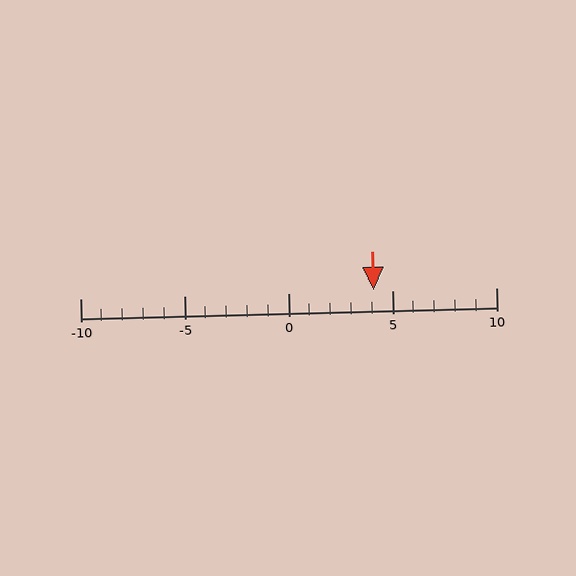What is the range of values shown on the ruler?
The ruler shows values from -10 to 10.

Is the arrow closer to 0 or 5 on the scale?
The arrow is closer to 5.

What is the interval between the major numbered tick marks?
The major tick marks are spaced 5 units apart.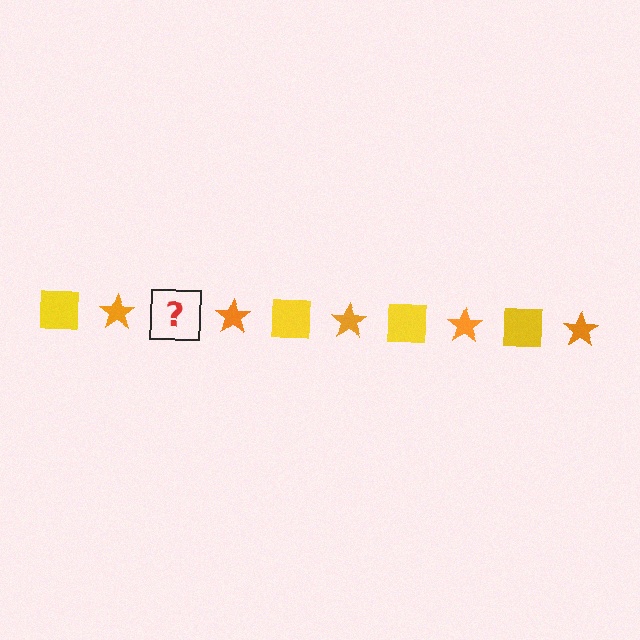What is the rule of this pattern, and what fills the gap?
The rule is that the pattern alternates between yellow square and orange star. The gap should be filled with a yellow square.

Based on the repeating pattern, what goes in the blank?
The blank should be a yellow square.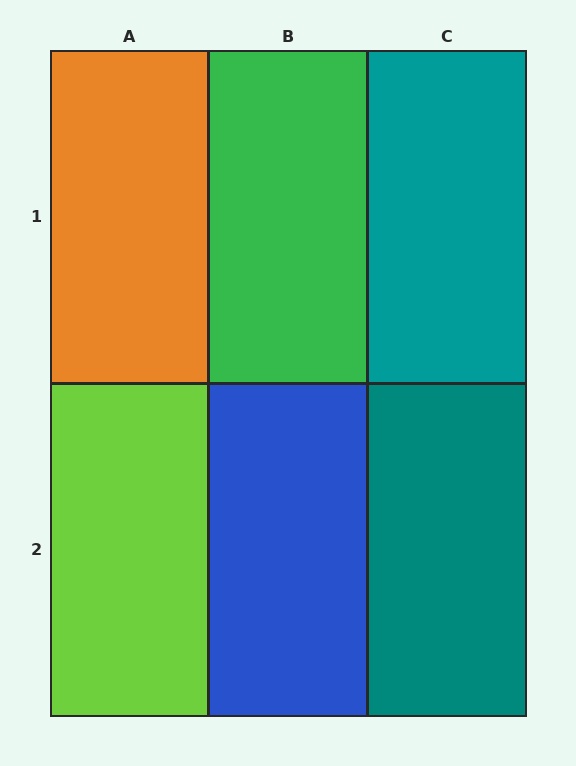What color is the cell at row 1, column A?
Orange.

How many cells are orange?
1 cell is orange.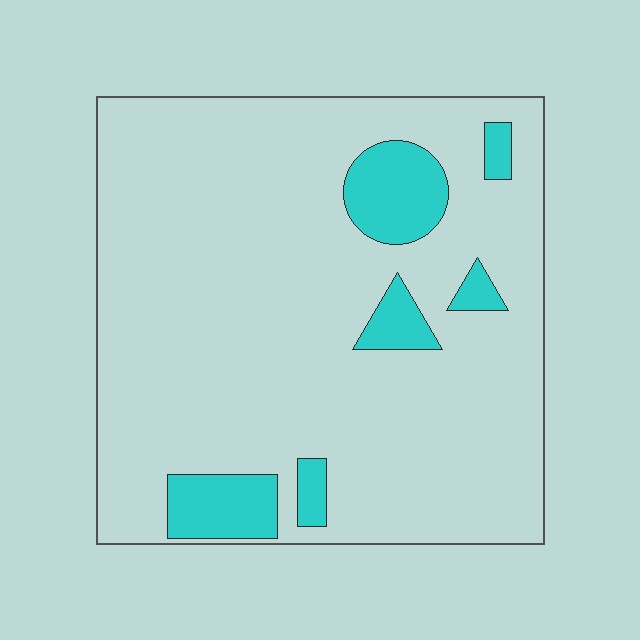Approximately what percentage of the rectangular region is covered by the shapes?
Approximately 10%.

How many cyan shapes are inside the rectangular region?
6.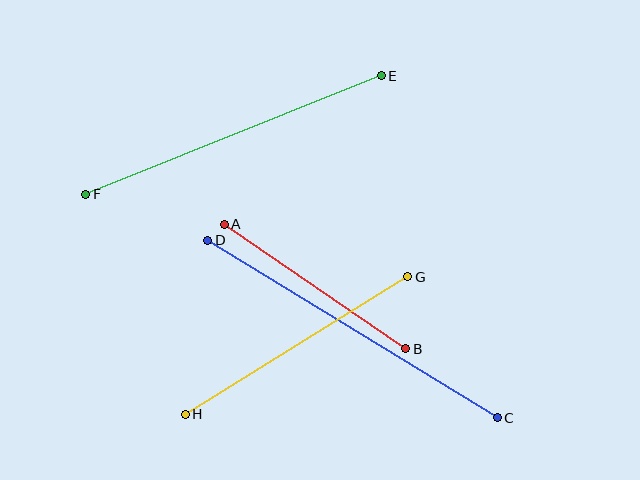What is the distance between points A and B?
The distance is approximately 220 pixels.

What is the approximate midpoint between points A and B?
The midpoint is at approximately (315, 287) pixels.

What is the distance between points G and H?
The distance is approximately 261 pixels.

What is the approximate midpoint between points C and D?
The midpoint is at approximately (353, 329) pixels.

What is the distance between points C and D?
The distance is approximately 339 pixels.